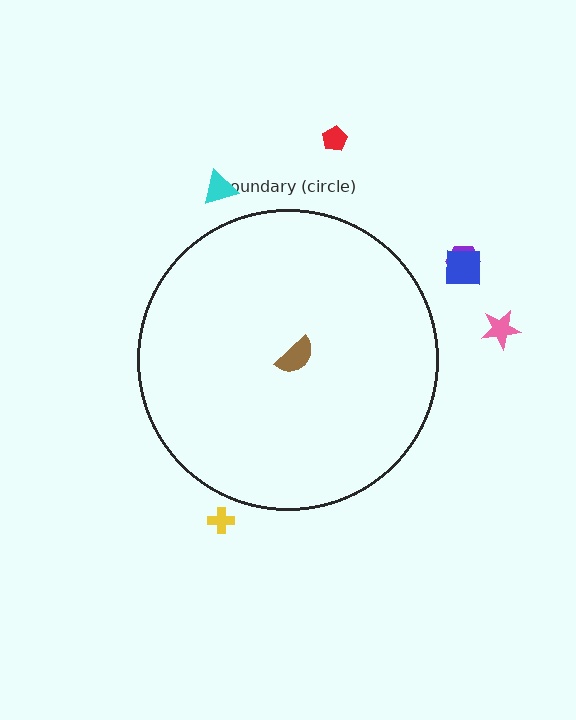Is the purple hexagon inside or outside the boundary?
Outside.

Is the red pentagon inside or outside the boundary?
Outside.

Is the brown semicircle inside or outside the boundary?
Inside.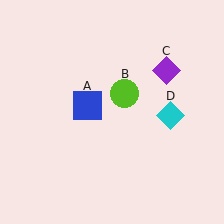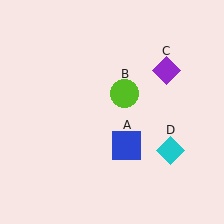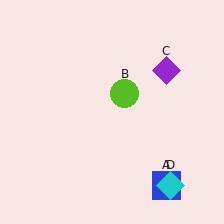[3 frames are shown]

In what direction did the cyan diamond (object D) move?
The cyan diamond (object D) moved down.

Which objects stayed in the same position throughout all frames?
Lime circle (object B) and purple diamond (object C) remained stationary.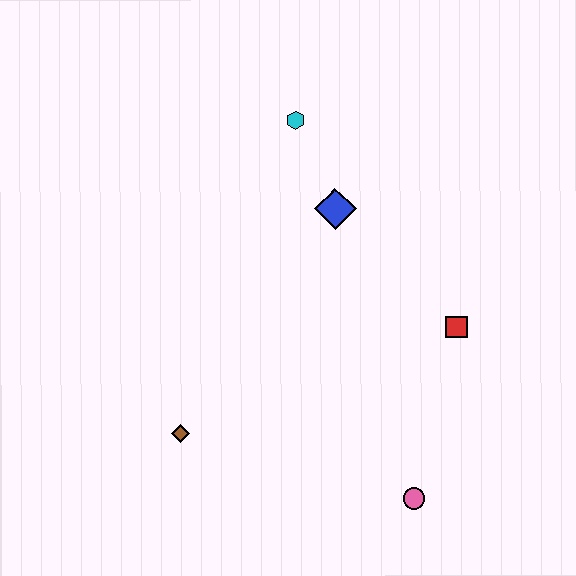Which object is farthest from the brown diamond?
The cyan hexagon is farthest from the brown diamond.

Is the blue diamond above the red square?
Yes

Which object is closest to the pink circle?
The red square is closest to the pink circle.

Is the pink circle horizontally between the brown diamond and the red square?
Yes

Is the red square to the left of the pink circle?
No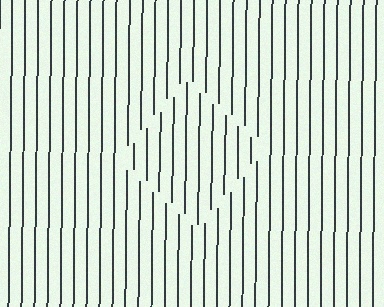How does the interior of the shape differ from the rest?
The interior of the shape contains the same grating, shifted by half a period — the contour is defined by the phase discontinuity where line-ends from the inner and outer gratings abut.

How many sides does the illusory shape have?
4 sides — the line-ends trace a square.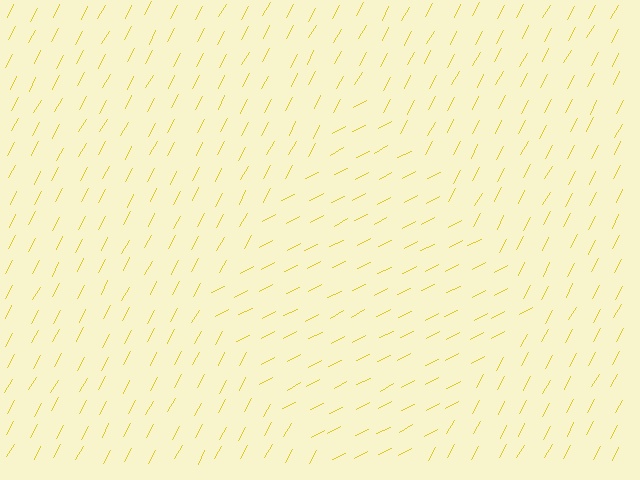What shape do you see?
I see a diamond.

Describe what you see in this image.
The image is filled with small yellow line segments. A diamond region in the image has lines oriented differently from the surrounding lines, creating a visible texture boundary.